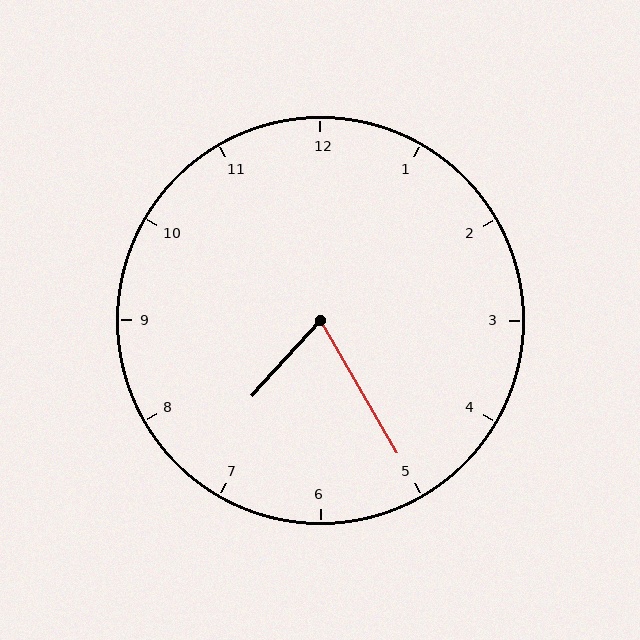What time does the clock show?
7:25.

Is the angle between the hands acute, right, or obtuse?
It is acute.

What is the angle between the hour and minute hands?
Approximately 72 degrees.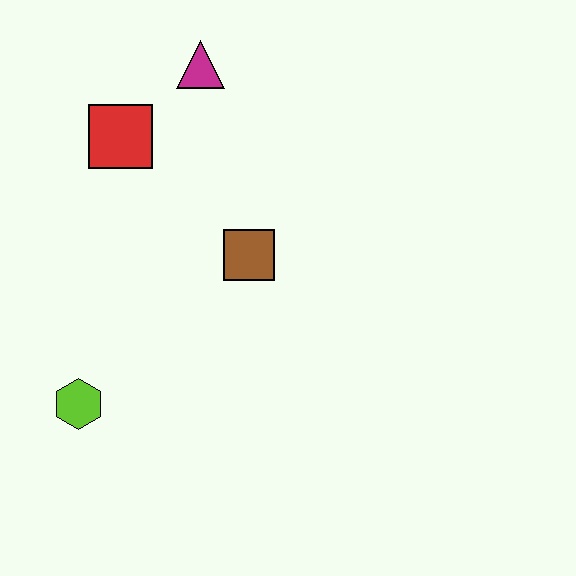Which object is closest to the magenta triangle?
The red square is closest to the magenta triangle.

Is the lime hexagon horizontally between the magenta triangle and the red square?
No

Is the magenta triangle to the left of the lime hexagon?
No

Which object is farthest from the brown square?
The lime hexagon is farthest from the brown square.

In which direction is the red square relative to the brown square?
The red square is to the left of the brown square.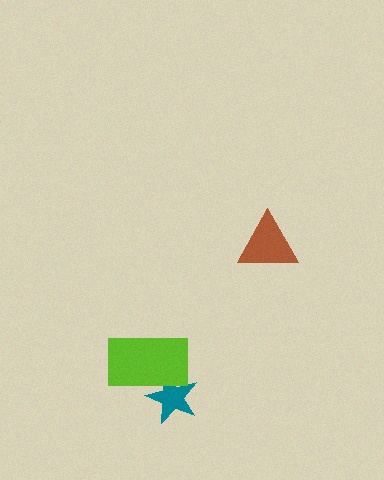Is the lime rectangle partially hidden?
No, no other shape covers it.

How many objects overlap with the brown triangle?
0 objects overlap with the brown triangle.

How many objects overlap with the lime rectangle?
1 object overlaps with the lime rectangle.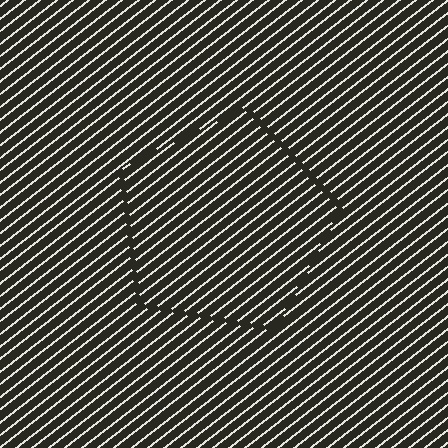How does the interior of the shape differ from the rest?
The interior of the shape contains the same grating, shifted by half a period — the contour is defined by the phase discontinuity where line-ends from the inner and outer gratings abut.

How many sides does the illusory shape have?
5 sides — the line-ends trace a pentagon.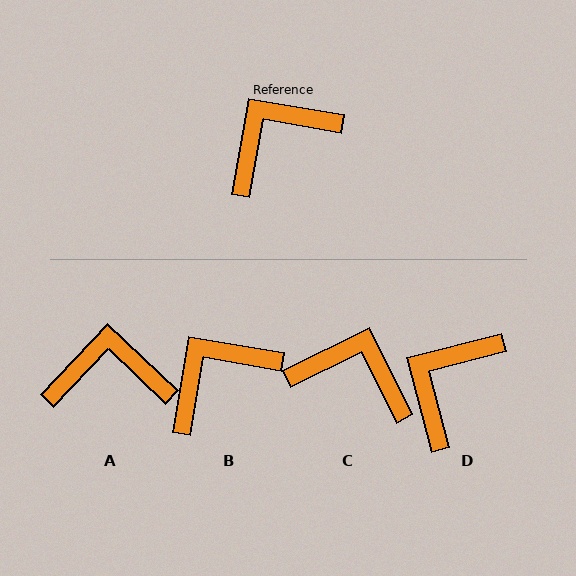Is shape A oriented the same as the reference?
No, it is off by about 34 degrees.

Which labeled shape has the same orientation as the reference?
B.